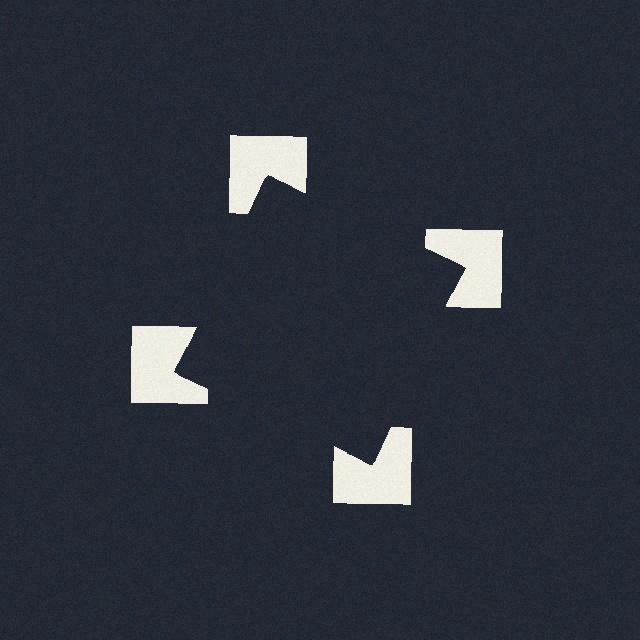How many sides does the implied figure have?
4 sides.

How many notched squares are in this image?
There are 4 — one at each vertex of the illusory square.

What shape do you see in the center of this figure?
An illusory square — its edges are inferred from the aligned wedge cuts in the notched squares, not physically drawn.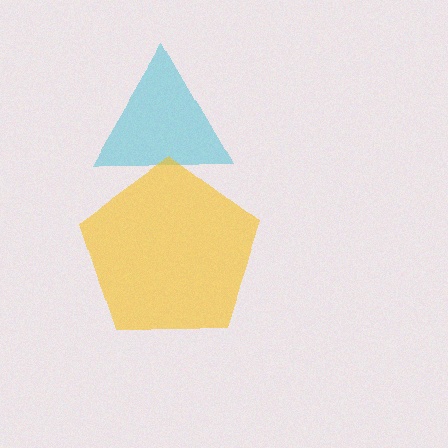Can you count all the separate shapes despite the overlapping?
Yes, there are 2 separate shapes.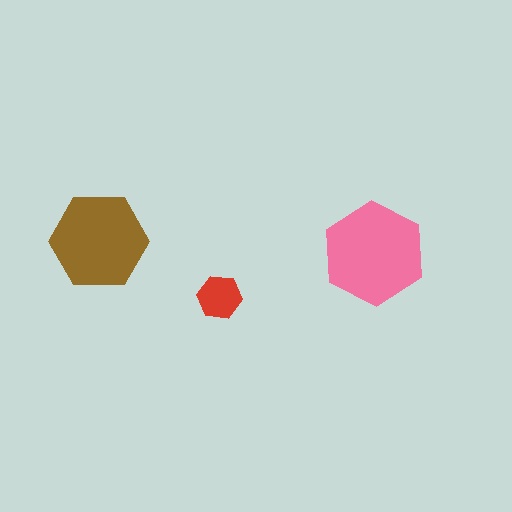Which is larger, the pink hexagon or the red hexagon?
The pink one.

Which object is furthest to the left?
The brown hexagon is leftmost.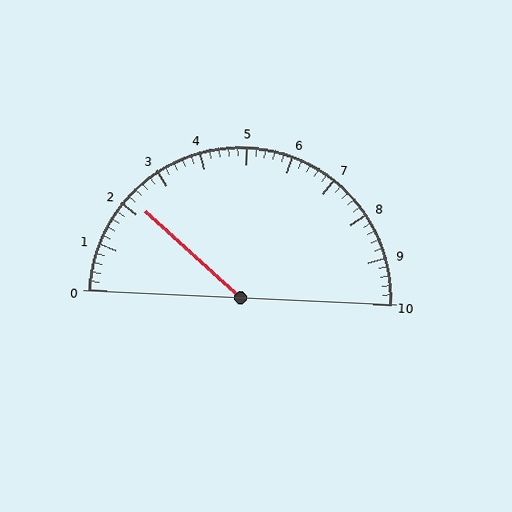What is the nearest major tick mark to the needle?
The nearest major tick mark is 2.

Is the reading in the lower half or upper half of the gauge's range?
The reading is in the lower half of the range (0 to 10).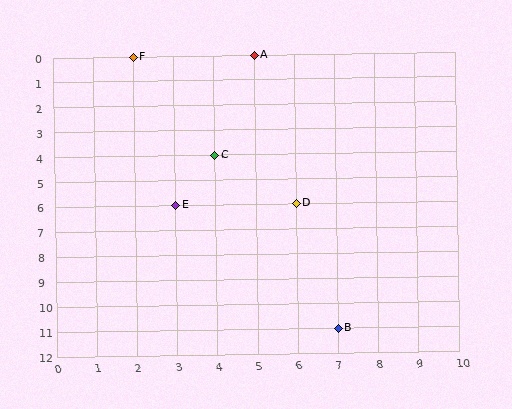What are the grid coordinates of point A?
Point A is at grid coordinates (5, 0).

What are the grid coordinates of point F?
Point F is at grid coordinates (2, 0).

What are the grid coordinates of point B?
Point B is at grid coordinates (7, 11).